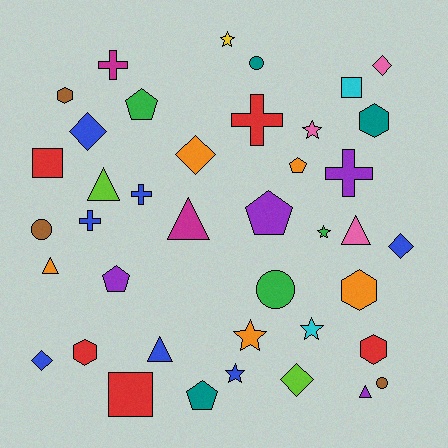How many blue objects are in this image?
There are 7 blue objects.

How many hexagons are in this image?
There are 5 hexagons.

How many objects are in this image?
There are 40 objects.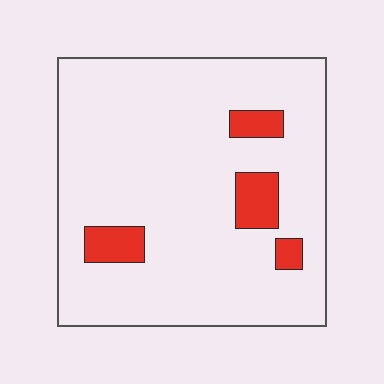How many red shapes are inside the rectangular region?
4.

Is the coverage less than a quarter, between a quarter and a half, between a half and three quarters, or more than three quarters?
Less than a quarter.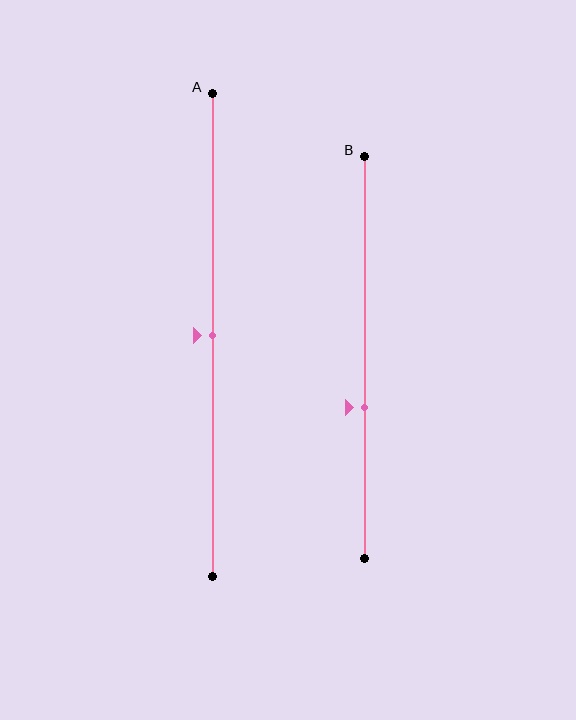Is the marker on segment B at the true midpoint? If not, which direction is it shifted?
No, the marker on segment B is shifted downward by about 12% of the segment length.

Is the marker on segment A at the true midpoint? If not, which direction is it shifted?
Yes, the marker on segment A is at the true midpoint.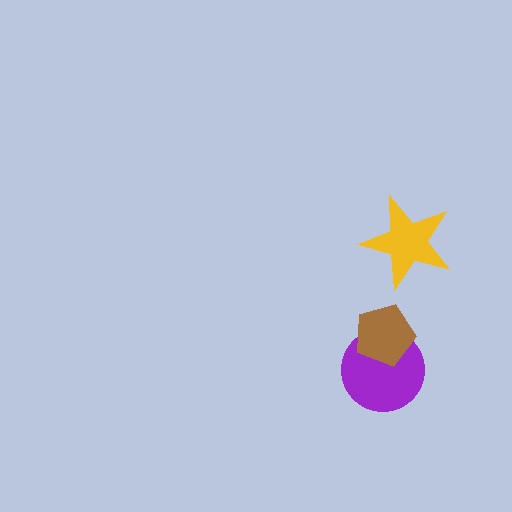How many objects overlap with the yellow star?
0 objects overlap with the yellow star.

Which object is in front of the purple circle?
The brown pentagon is in front of the purple circle.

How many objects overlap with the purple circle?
1 object overlaps with the purple circle.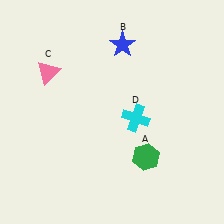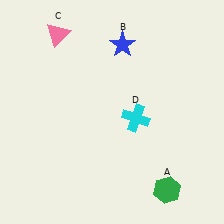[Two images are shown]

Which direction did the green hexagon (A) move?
The green hexagon (A) moved down.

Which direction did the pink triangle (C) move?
The pink triangle (C) moved up.